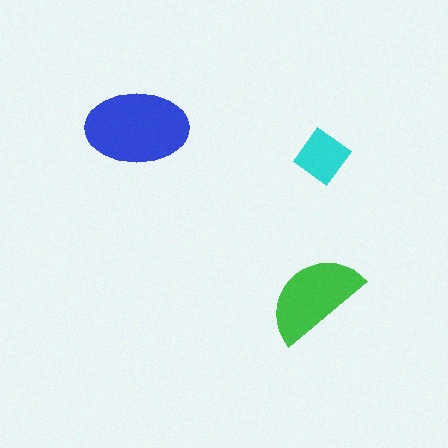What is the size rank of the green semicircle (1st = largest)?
2nd.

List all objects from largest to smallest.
The blue ellipse, the green semicircle, the cyan diamond.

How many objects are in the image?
There are 3 objects in the image.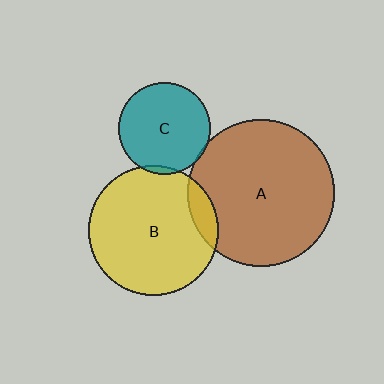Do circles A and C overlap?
Yes.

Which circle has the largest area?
Circle A (brown).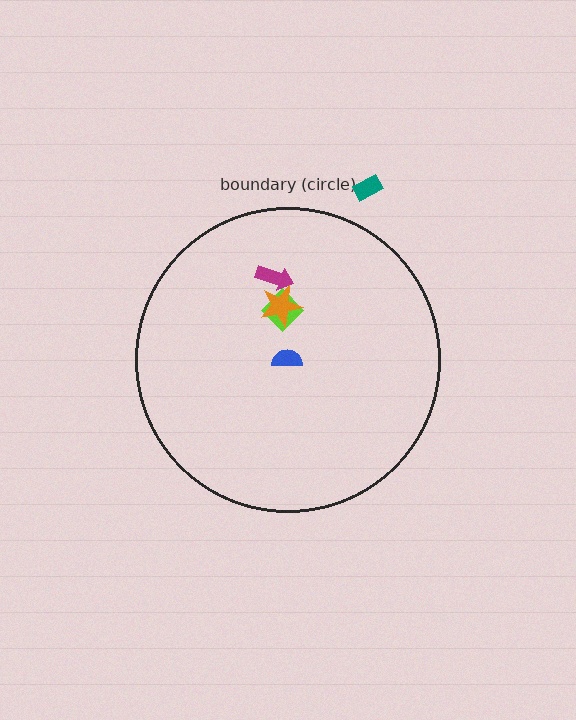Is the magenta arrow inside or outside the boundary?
Inside.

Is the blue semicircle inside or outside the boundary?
Inside.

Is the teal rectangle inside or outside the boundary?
Outside.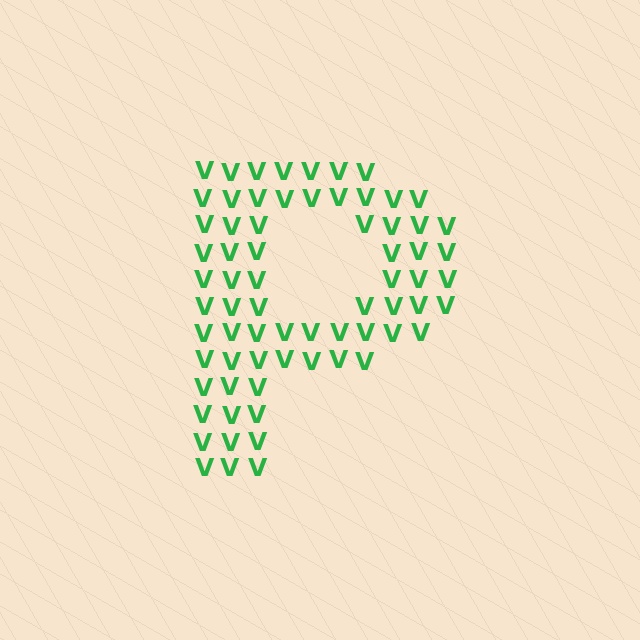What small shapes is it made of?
It is made of small letter V's.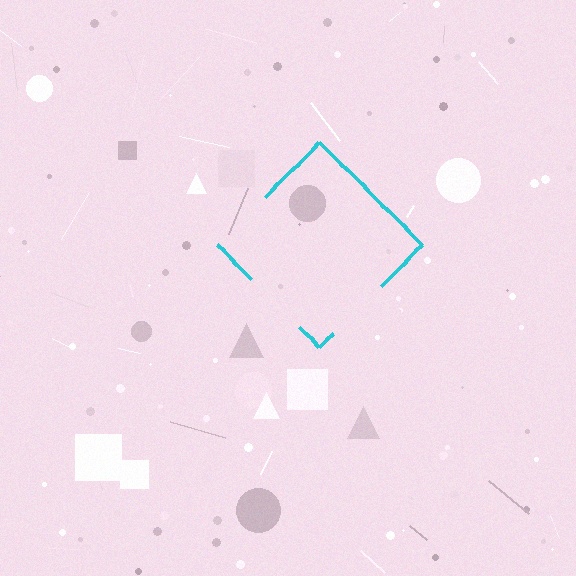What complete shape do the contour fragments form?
The contour fragments form a diamond.